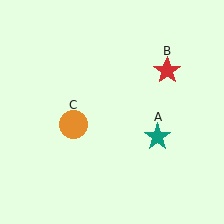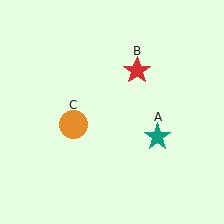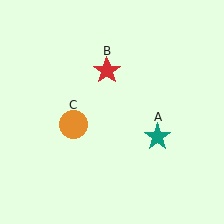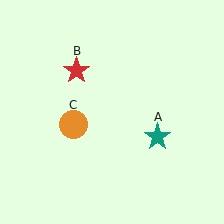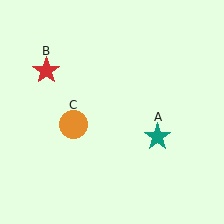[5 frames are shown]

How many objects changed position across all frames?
1 object changed position: red star (object B).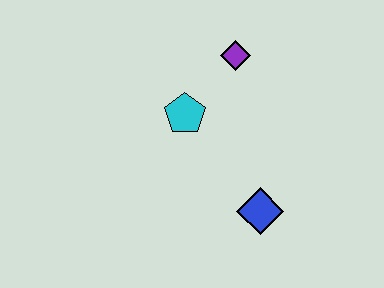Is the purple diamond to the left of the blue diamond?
Yes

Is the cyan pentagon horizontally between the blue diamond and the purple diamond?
No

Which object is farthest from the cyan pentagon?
The blue diamond is farthest from the cyan pentagon.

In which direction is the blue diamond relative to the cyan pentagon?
The blue diamond is below the cyan pentagon.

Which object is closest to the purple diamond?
The cyan pentagon is closest to the purple diamond.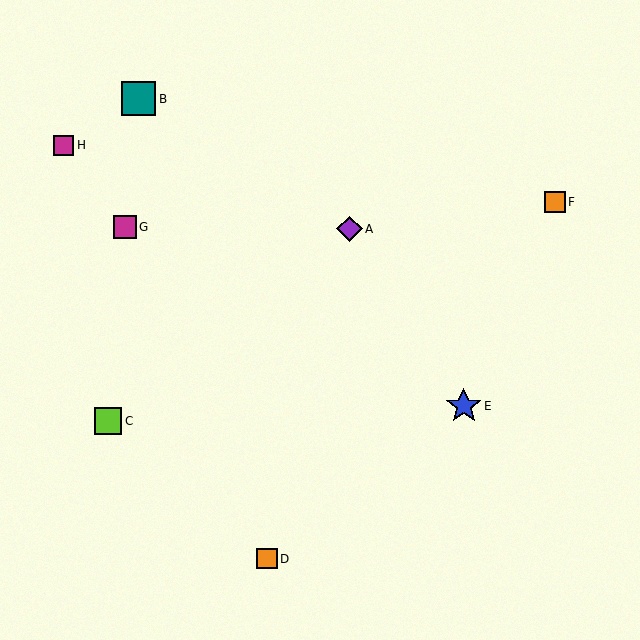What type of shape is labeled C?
Shape C is a lime square.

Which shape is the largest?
The blue star (labeled E) is the largest.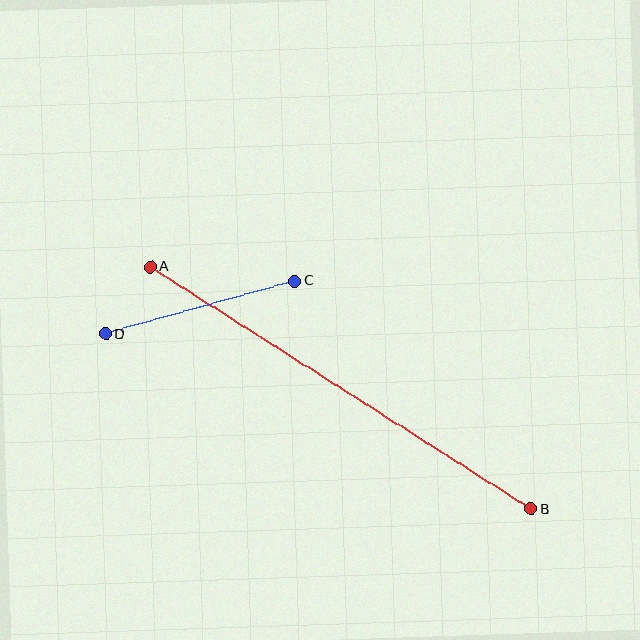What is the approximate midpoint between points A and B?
The midpoint is at approximately (341, 388) pixels.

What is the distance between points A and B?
The distance is approximately 451 pixels.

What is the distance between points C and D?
The distance is approximately 196 pixels.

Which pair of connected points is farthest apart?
Points A and B are farthest apart.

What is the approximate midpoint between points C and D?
The midpoint is at approximately (200, 308) pixels.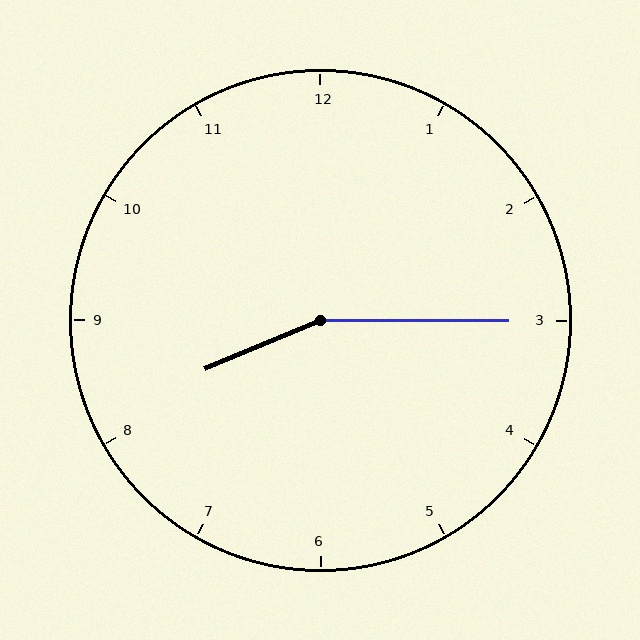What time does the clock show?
8:15.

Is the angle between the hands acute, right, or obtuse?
It is obtuse.